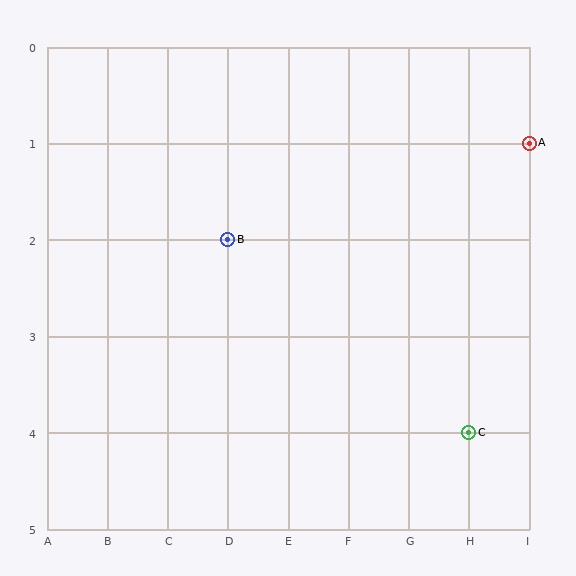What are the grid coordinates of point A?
Point A is at grid coordinates (I, 1).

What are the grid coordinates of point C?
Point C is at grid coordinates (H, 4).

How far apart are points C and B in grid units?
Points C and B are 4 columns and 2 rows apart (about 4.5 grid units diagonally).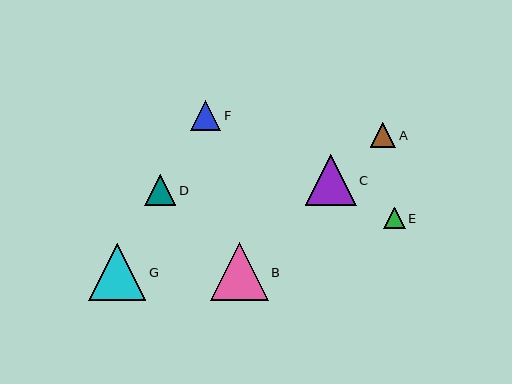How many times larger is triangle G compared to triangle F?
Triangle G is approximately 1.9 times the size of triangle F.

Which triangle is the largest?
Triangle B is the largest with a size of approximately 58 pixels.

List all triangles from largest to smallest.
From largest to smallest: B, G, C, D, F, A, E.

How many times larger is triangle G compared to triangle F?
Triangle G is approximately 1.9 times the size of triangle F.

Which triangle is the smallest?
Triangle E is the smallest with a size of approximately 22 pixels.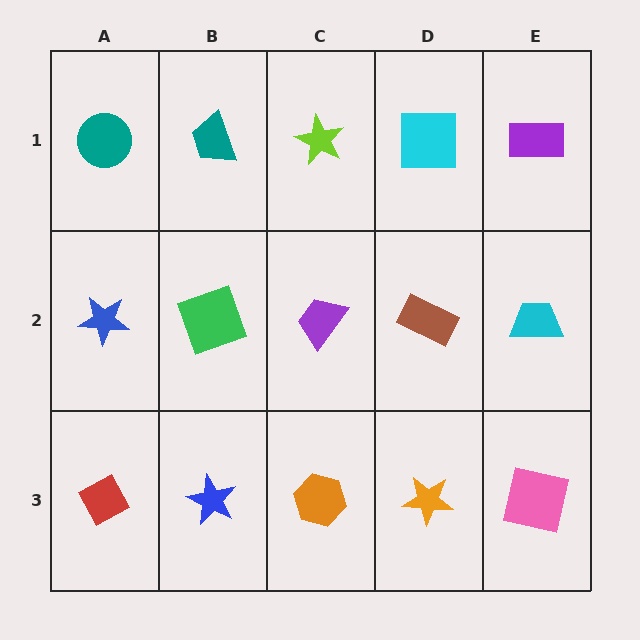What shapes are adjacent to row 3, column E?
A cyan trapezoid (row 2, column E), an orange star (row 3, column D).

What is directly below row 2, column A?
A red diamond.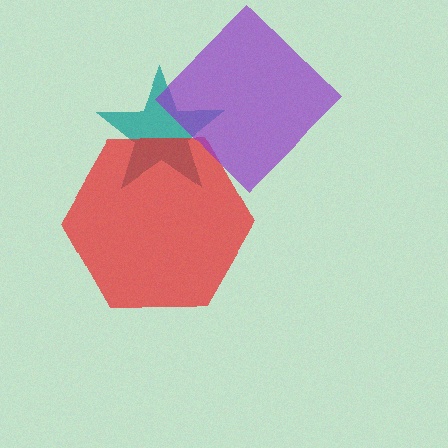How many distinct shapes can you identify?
There are 3 distinct shapes: a teal star, a red hexagon, a purple diamond.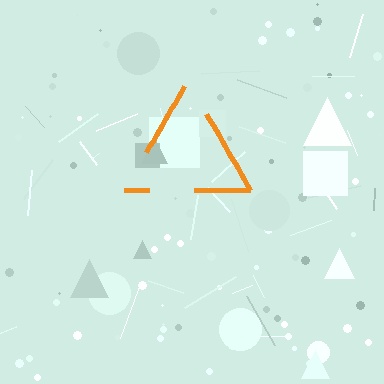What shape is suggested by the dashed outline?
The dashed outline suggests a triangle.